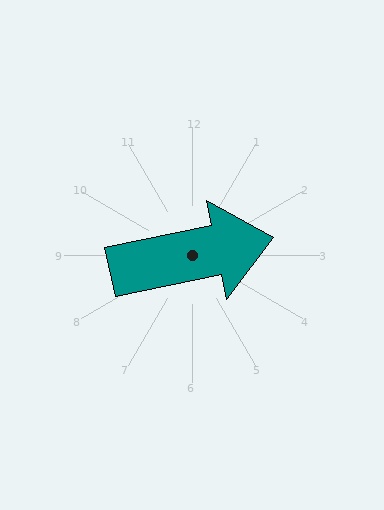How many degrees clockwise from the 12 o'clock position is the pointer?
Approximately 78 degrees.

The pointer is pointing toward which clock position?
Roughly 3 o'clock.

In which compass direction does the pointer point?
East.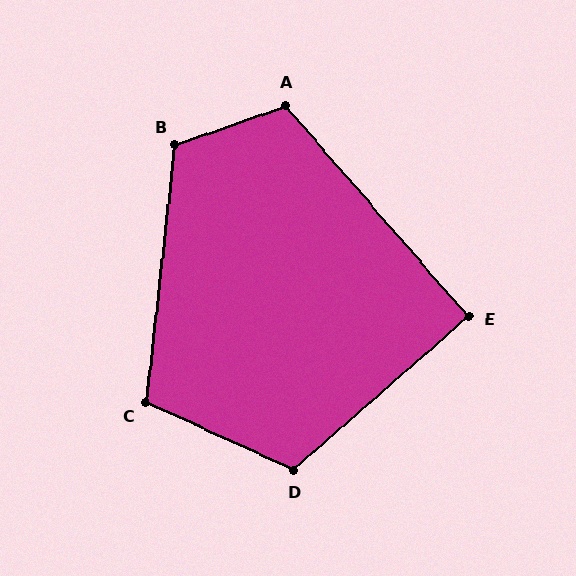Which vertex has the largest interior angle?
B, at approximately 116 degrees.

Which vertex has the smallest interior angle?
E, at approximately 90 degrees.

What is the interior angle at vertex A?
Approximately 111 degrees (obtuse).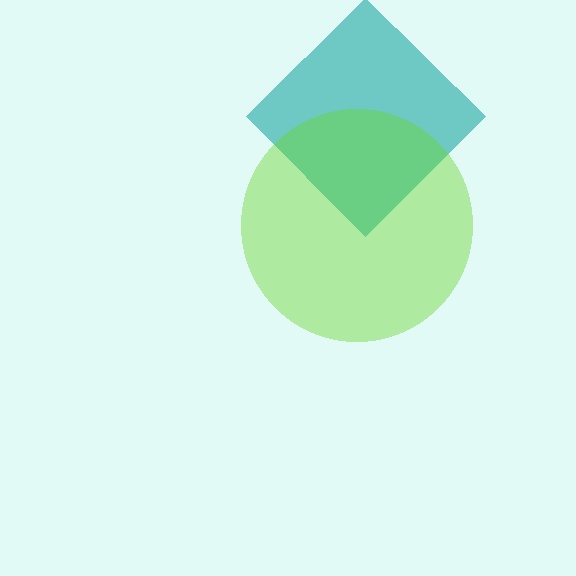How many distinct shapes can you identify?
There are 2 distinct shapes: a teal diamond, a lime circle.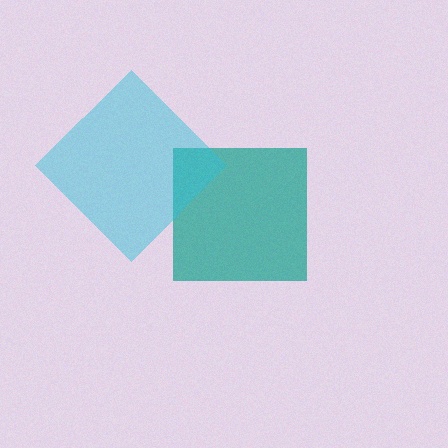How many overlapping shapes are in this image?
There are 2 overlapping shapes in the image.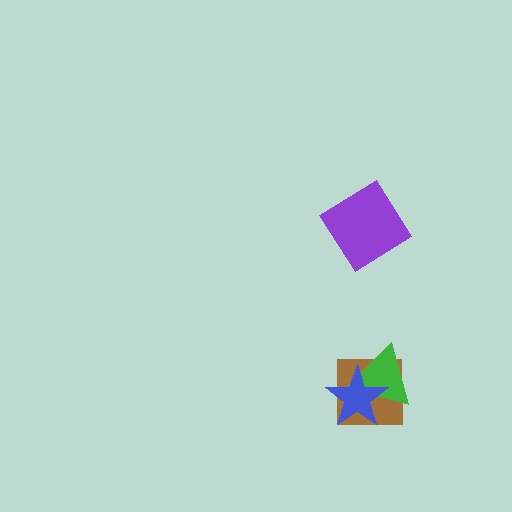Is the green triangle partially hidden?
Yes, it is partially covered by another shape.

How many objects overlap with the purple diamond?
0 objects overlap with the purple diamond.